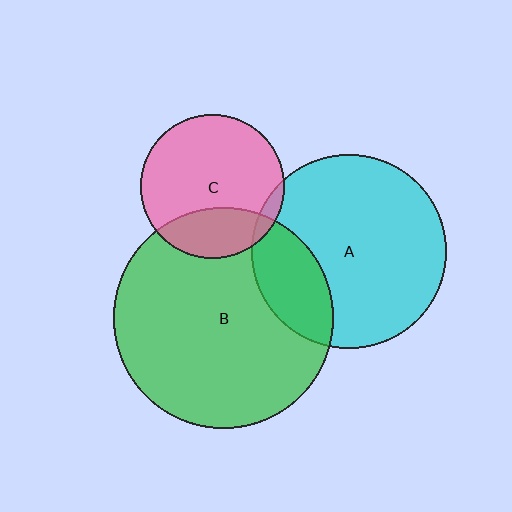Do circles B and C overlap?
Yes.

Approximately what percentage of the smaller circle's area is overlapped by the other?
Approximately 25%.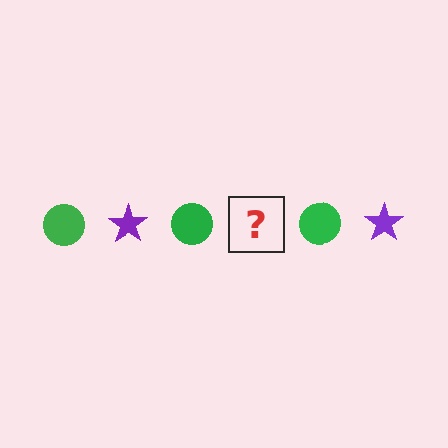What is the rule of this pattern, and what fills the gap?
The rule is that the pattern alternates between green circle and purple star. The gap should be filled with a purple star.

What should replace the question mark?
The question mark should be replaced with a purple star.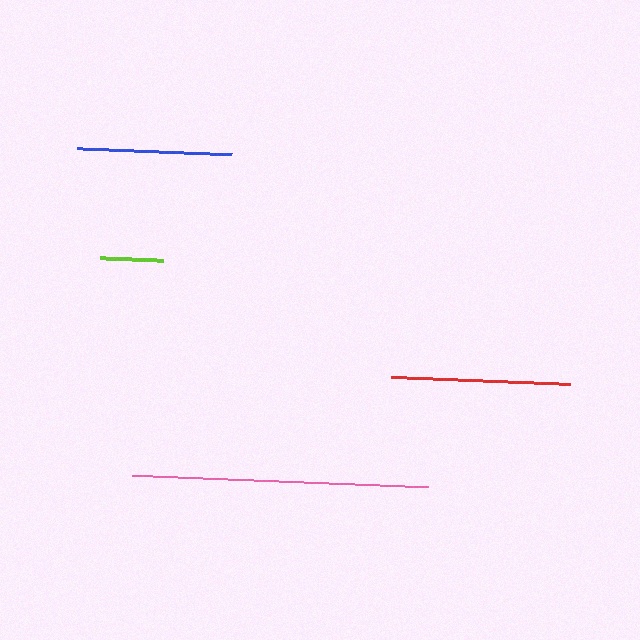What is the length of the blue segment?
The blue segment is approximately 155 pixels long.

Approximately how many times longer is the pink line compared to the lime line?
The pink line is approximately 4.7 times the length of the lime line.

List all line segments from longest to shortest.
From longest to shortest: pink, red, blue, lime.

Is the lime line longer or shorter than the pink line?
The pink line is longer than the lime line.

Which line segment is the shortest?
The lime line is the shortest at approximately 63 pixels.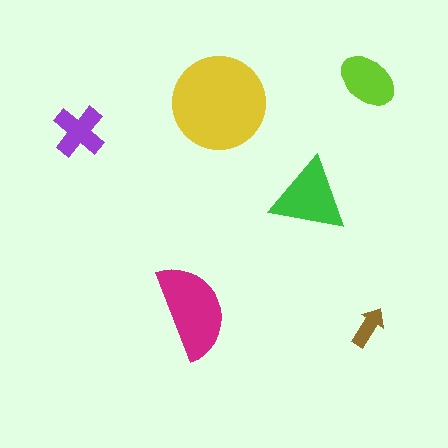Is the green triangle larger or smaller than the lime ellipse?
Larger.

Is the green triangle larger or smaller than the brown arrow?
Larger.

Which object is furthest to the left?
The purple cross is leftmost.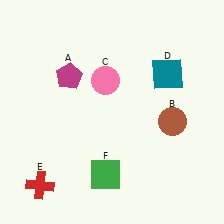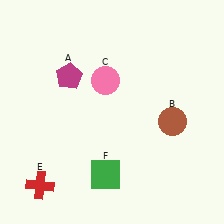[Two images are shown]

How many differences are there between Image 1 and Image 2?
There is 1 difference between the two images.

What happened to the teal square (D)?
The teal square (D) was removed in Image 2. It was in the top-right area of Image 1.